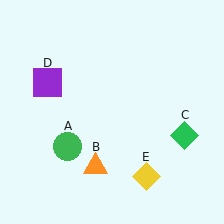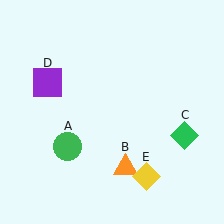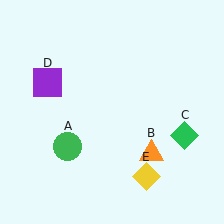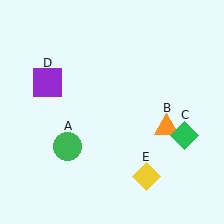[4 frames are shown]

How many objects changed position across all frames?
1 object changed position: orange triangle (object B).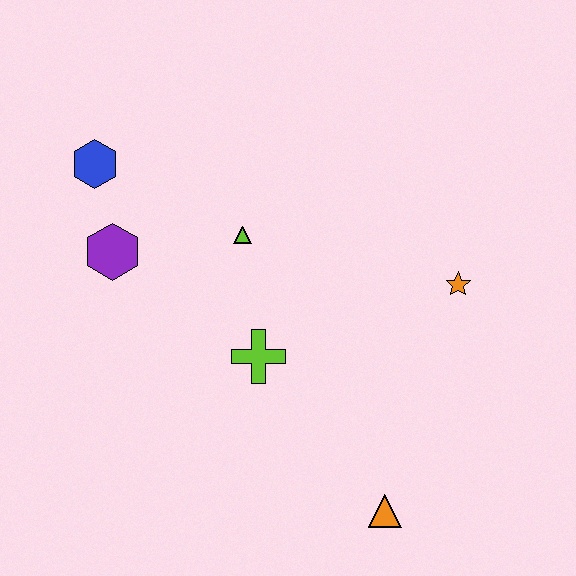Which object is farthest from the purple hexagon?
The orange triangle is farthest from the purple hexagon.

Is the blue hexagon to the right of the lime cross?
No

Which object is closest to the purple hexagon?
The blue hexagon is closest to the purple hexagon.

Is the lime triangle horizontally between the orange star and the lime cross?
No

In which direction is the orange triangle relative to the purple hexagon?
The orange triangle is to the right of the purple hexagon.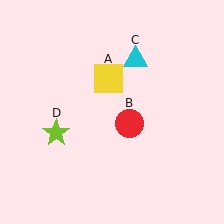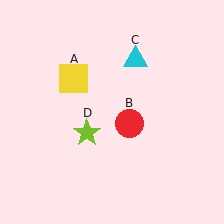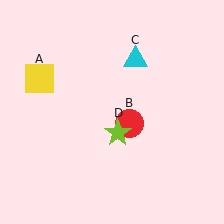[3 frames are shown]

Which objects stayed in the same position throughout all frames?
Red circle (object B) and cyan triangle (object C) remained stationary.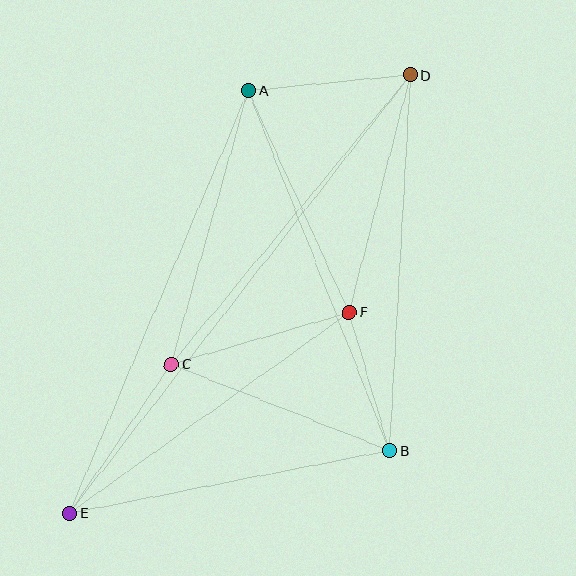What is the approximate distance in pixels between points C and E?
The distance between C and E is approximately 180 pixels.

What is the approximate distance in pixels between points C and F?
The distance between C and F is approximately 185 pixels.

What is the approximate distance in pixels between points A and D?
The distance between A and D is approximately 163 pixels.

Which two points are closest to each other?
Points B and F are closest to each other.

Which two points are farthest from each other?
Points D and E are farthest from each other.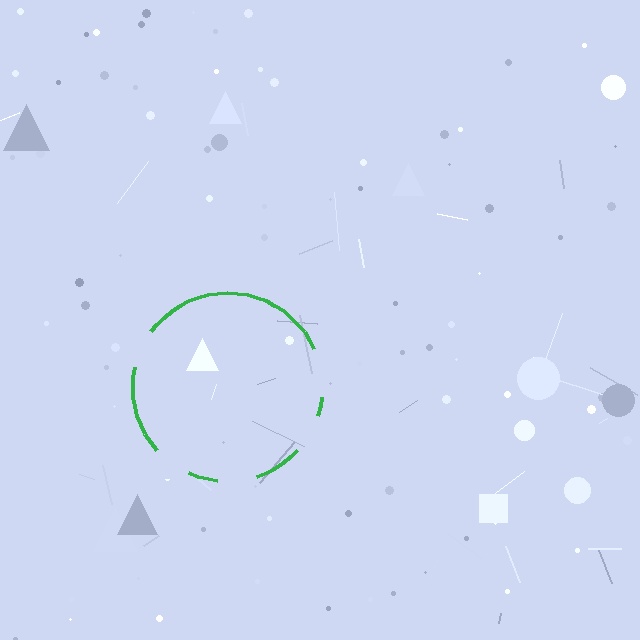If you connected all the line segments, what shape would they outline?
They would outline a circle.